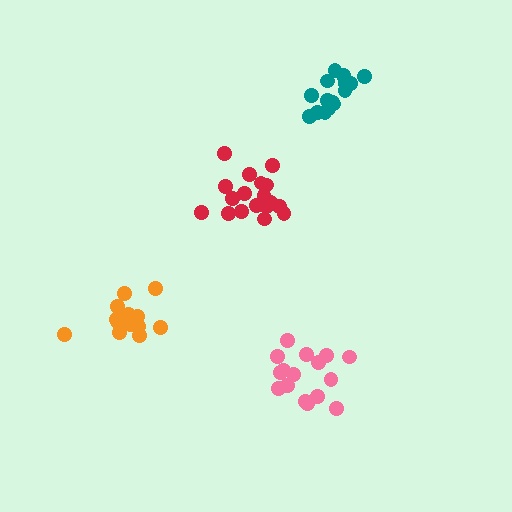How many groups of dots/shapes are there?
There are 4 groups.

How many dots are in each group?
Group 1: 14 dots, Group 2: 15 dots, Group 3: 16 dots, Group 4: 18 dots (63 total).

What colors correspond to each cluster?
The clusters are colored: orange, teal, pink, red.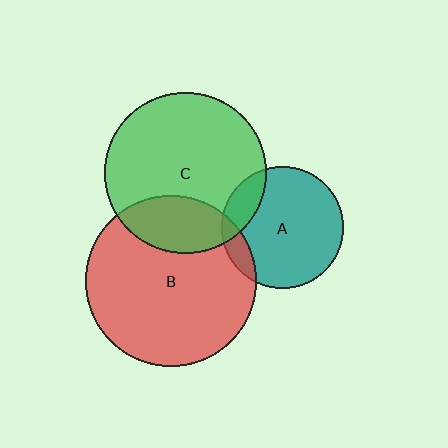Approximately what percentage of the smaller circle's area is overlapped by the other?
Approximately 25%.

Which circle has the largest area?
Circle B (red).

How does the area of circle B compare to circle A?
Approximately 2.0 times.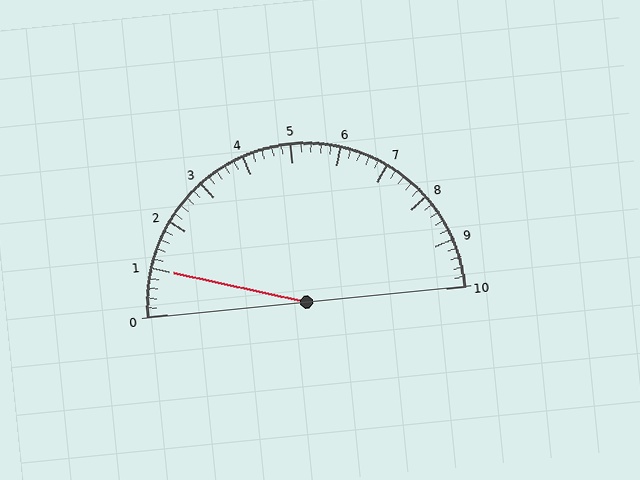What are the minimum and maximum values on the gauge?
The gauge ranges from 0 to 10.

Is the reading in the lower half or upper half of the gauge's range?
The reading is in the lower half of the range (0 to 10).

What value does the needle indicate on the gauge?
The needle indicates approximately 1.0.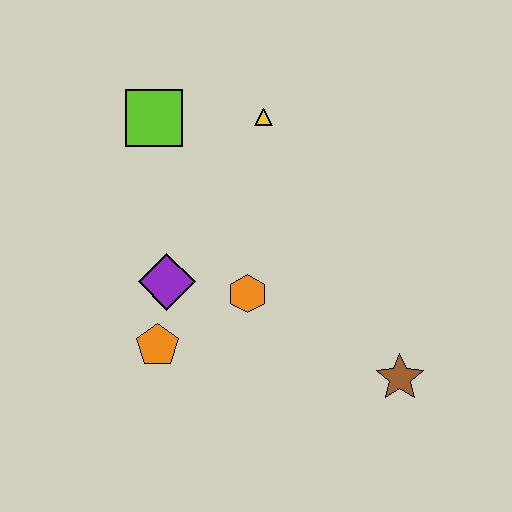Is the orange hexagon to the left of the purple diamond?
No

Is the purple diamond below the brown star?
No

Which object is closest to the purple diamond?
The orange pentagon is closest to the purple diamond.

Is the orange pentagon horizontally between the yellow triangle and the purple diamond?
No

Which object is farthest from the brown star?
The lime square is farthest from the brown star.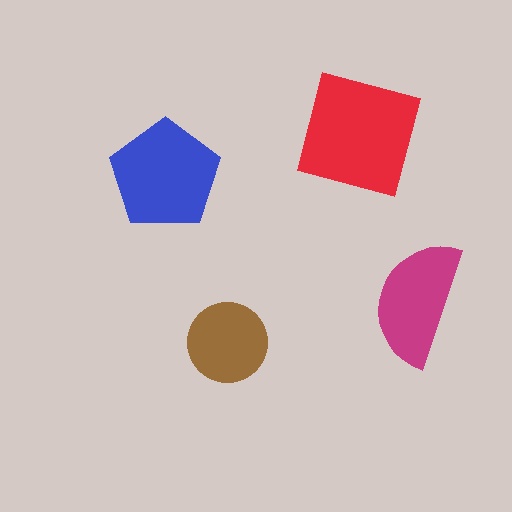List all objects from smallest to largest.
The brown circle, the magenta semicircle, the blue pentagon, the red square.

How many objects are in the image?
There are 4 objects in the image.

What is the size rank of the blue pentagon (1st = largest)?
2nd.